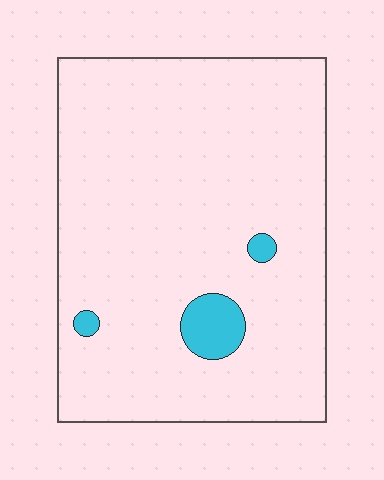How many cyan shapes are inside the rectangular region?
3.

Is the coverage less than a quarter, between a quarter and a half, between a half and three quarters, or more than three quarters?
Less than a quarter.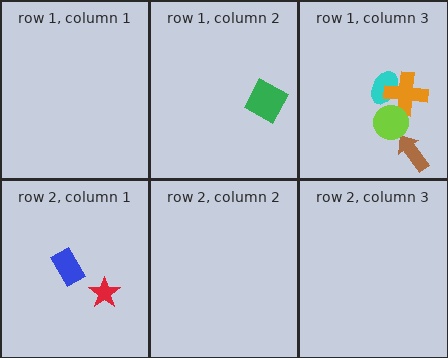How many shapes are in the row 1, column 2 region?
1.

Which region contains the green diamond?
The row 1, column 2 region.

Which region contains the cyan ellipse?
The row 1, column 3 region.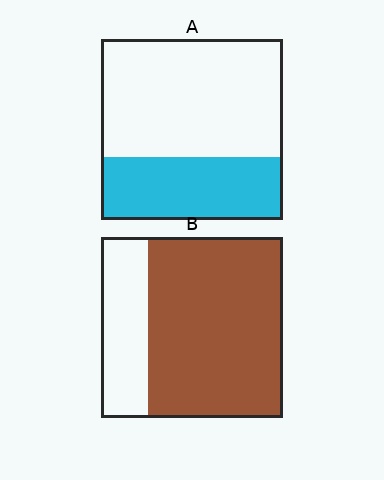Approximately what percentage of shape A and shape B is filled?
A is approximately 35% and B is approximately 75%.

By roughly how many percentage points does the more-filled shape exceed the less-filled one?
By roughly 40 percentage points (B over A).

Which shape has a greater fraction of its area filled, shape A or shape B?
Shape B.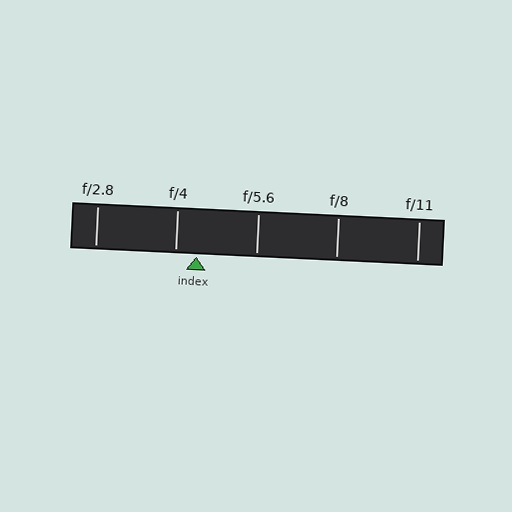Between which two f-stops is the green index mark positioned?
The index mark is between f/4 and f/5.6.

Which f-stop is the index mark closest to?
The index mark is closest to f/4.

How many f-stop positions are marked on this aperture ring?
There are 5 f-stop positions marked.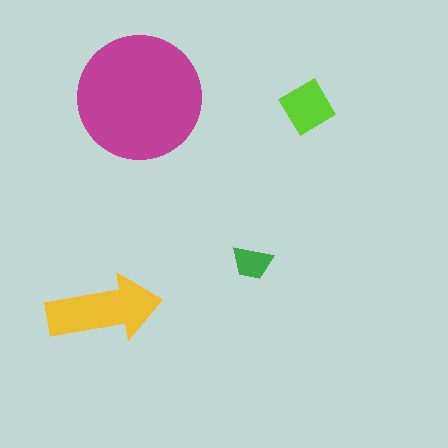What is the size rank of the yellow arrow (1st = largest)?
2nd.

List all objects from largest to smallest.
The magenta circle, the yellow arrow, the lime diamond, the green trapezoid.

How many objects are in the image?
There are 4 objects in the image.